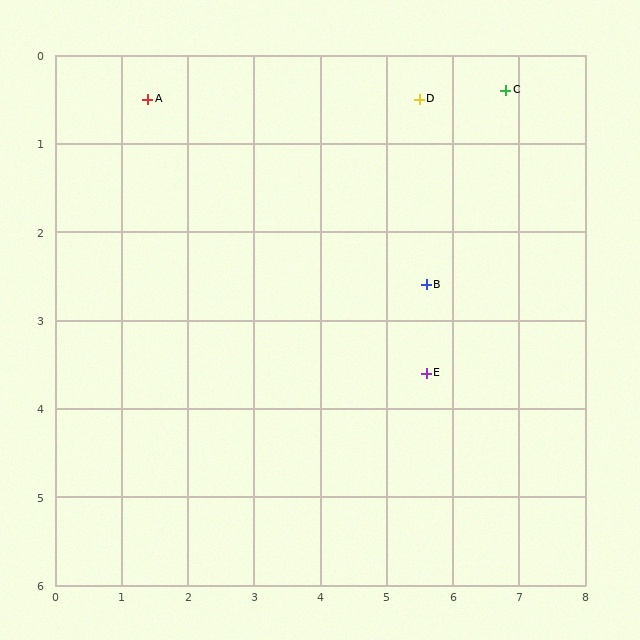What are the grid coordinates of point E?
Point E is at approximately (5.6, 3.6).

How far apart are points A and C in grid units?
Points A and C are about 5.4 grid units apart.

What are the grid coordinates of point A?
Point A is at approximately (1.4, 0.5).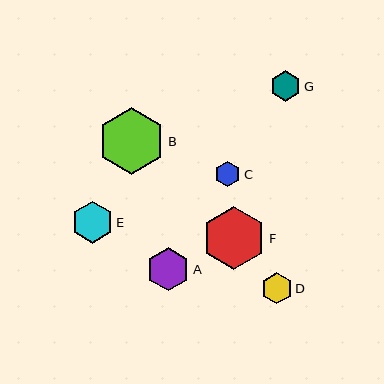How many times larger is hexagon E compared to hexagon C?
Hexagon E is approximately 1.6 times the size of hexagon C.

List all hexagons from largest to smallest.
From largest to smallest: B, F, A, E, G, D, C.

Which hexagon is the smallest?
Hexagon C is the smallest with a size of approximately 25 pixels.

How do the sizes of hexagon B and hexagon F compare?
Hexagon B and hexagon F are approximately the same size.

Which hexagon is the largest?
Hexagon B is the largest with a size of approximately 66 pixels.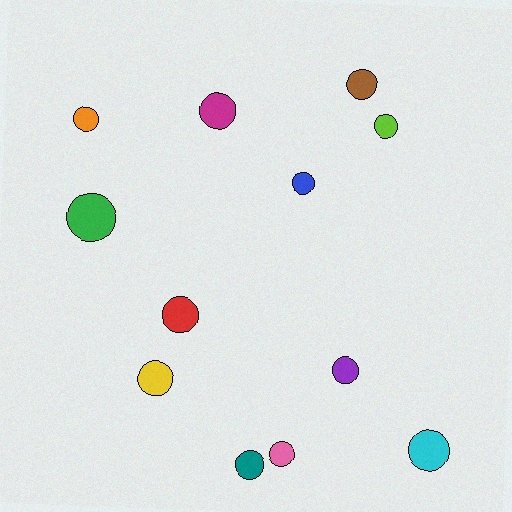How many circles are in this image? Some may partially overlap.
There are 12 circles.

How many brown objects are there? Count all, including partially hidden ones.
There is 1 brown object.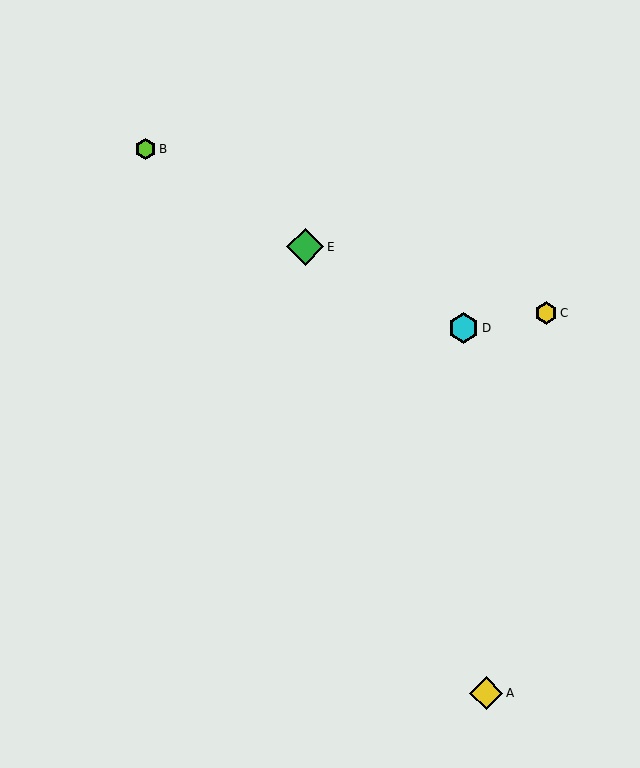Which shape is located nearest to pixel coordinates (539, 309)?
The yellow hexagon (labeled C) at (546, 313) is nearest to that location.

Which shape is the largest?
The green diamond (labeled E) is the largest.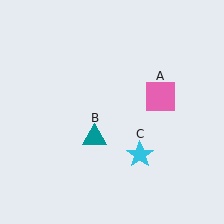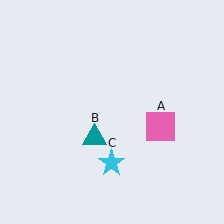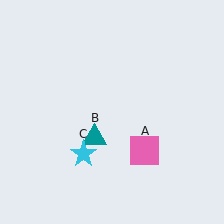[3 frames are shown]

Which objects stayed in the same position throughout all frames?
Teal triangle (object B) remained stationary.